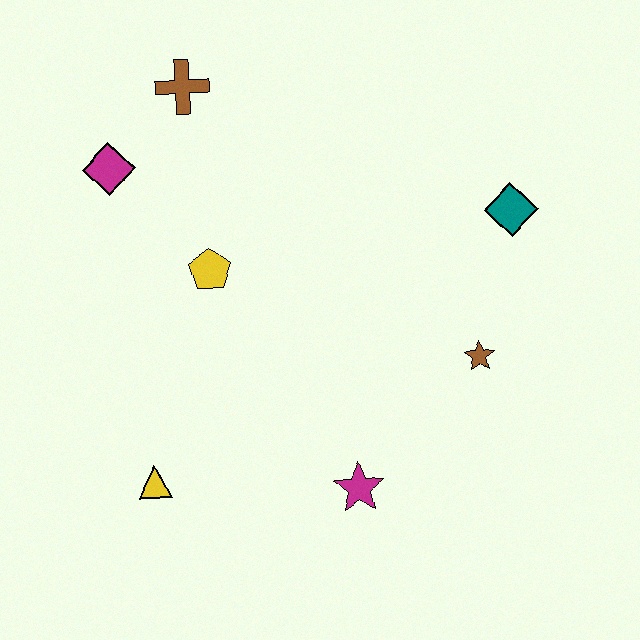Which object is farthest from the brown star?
The magenta diamond is farthest from the brown star.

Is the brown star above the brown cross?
No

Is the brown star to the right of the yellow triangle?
Yes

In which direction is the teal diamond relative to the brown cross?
The teal diamond is to the right of the brown cross.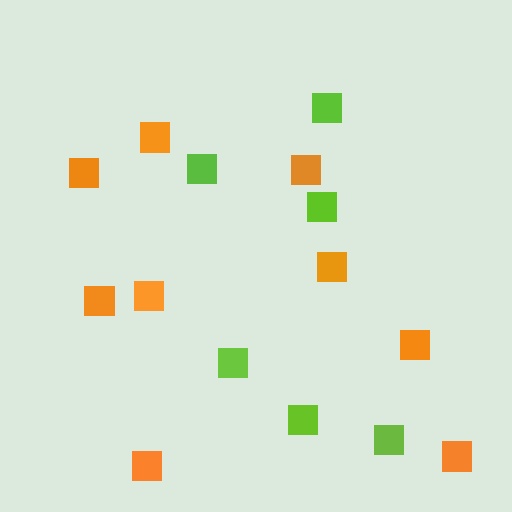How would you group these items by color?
There are 2 groups: one group of orange squares (9) and one group of lime squares (6).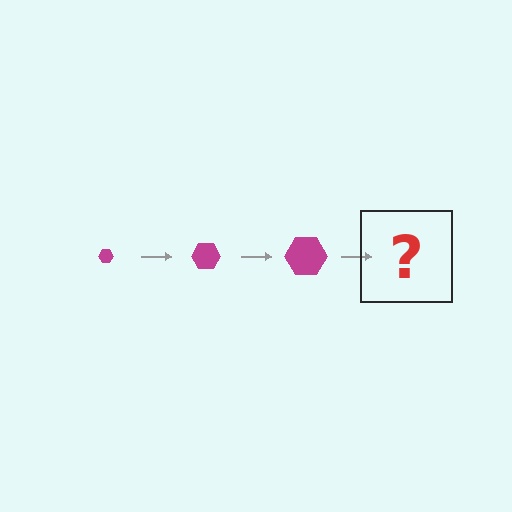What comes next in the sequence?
The next element should be a magenta hexagon, larger than the previous one.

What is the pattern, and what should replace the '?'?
The pattern is that the hexagon gets progressively larger each step. The '?' should be a magenta hexagon, larger than the previous one.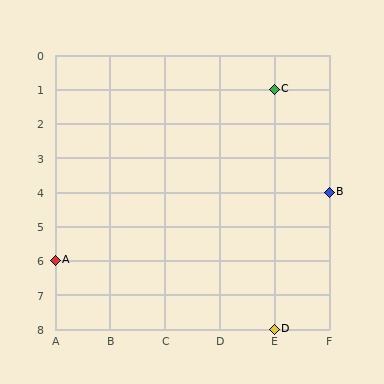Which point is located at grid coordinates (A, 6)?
Point A is at (A, 6).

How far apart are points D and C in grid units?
Points D and C are 7 rows apart.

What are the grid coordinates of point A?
Point A is at grid coordinates (A, 6).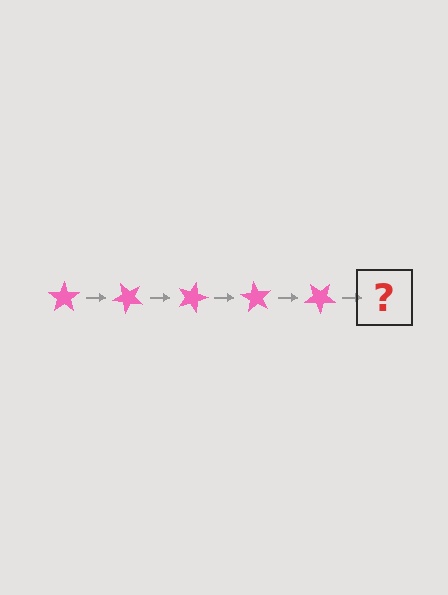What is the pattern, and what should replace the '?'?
The pattern is that the star rotates 45 degrees each step. The '?' should be a pink star rotated 225 degrees.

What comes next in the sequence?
The next element should be a pink star rotated 225 degrees.